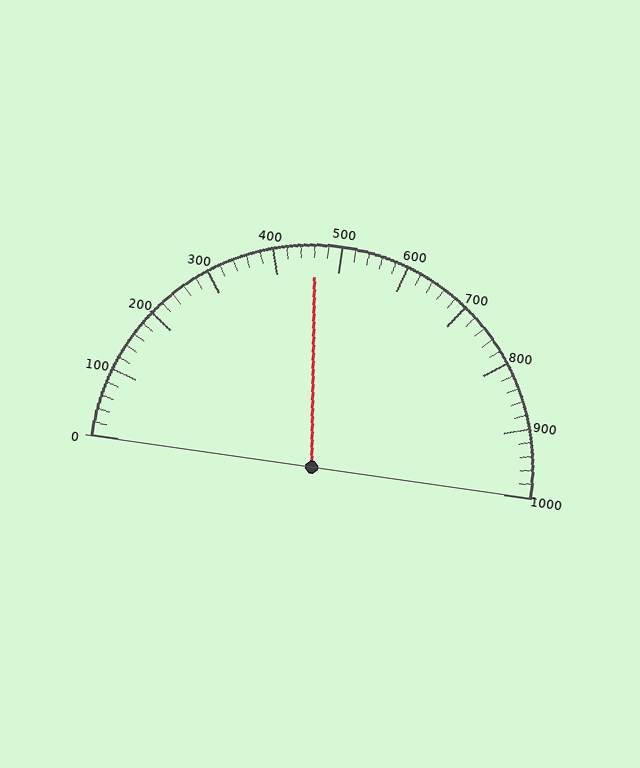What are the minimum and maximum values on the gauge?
The gauge ranges from 0 to 1000.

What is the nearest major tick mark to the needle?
The nearest major tick mark is 500.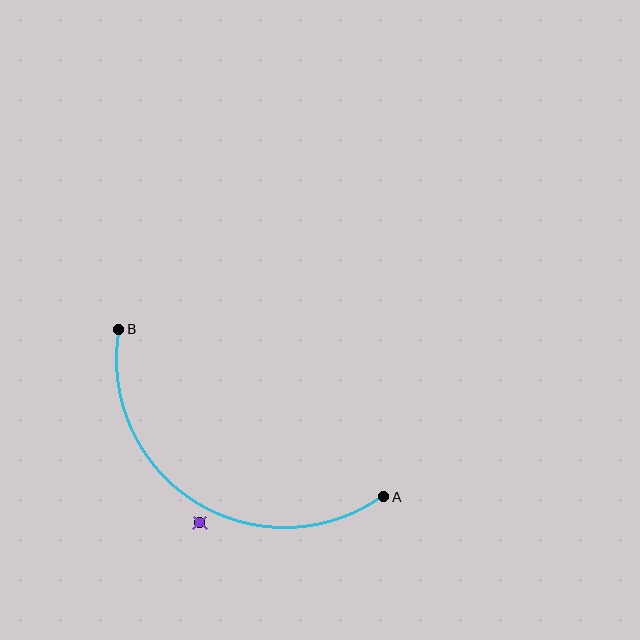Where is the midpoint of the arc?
The arc midpoint is the point on the curve farthest from the straight line joining A and B. It sits below that line.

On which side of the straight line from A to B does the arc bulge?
The arc bulges below the straight line connecting A and B.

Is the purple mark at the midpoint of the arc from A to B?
No — the purple mark does not lie on the arc at all. It sits slightly outside the curve.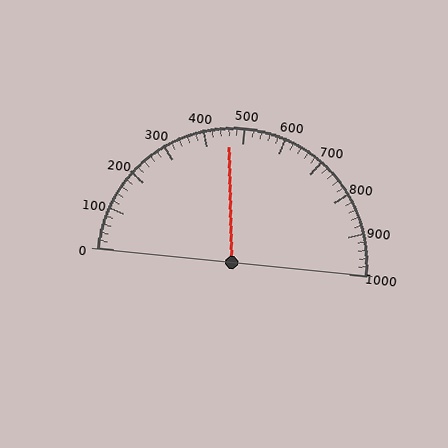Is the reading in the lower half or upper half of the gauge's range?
The reading is in the lower half of the range (0 to 1000).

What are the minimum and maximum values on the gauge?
The gauge ranges from 0 to 1000.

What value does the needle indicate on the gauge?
The needle indicates approximately 460.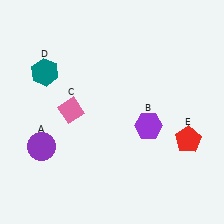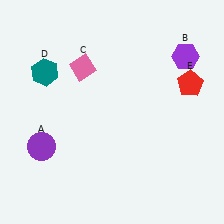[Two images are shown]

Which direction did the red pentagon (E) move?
The red pentagon (E) moved up.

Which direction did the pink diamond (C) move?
The pink diamond (C) moved up.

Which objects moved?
The objects that moved are: the purple hexagon (B), the pink diamond (C), the red pentagon (E).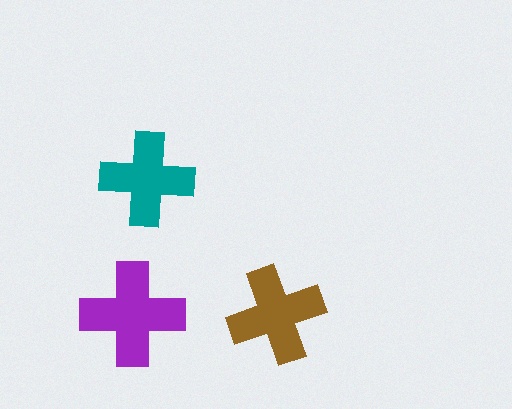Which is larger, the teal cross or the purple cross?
The purple one.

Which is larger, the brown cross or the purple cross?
The purple one.